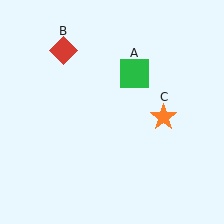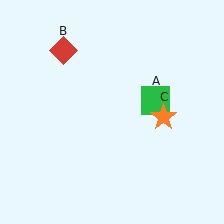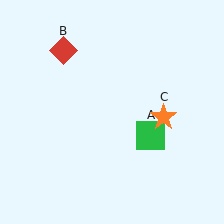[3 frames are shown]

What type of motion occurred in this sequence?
The green square (object A) rotated clockwise around the center of the scene.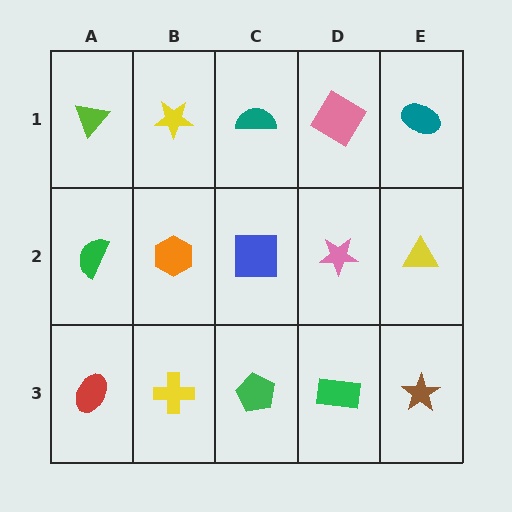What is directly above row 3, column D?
A pink star.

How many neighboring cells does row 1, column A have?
2.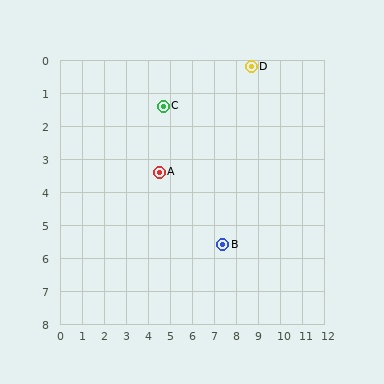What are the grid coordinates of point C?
Point C is at approximately (4.7, 1.4).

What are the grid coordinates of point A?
Point A is at approximately (4.5, 3.4).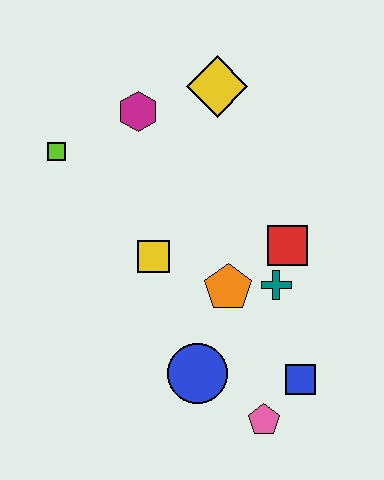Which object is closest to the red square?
The teal cross is closest to the red square.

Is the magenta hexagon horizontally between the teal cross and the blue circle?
No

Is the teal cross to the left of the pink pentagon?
No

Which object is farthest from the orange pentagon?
The lime square is farthest from the orange pentagon.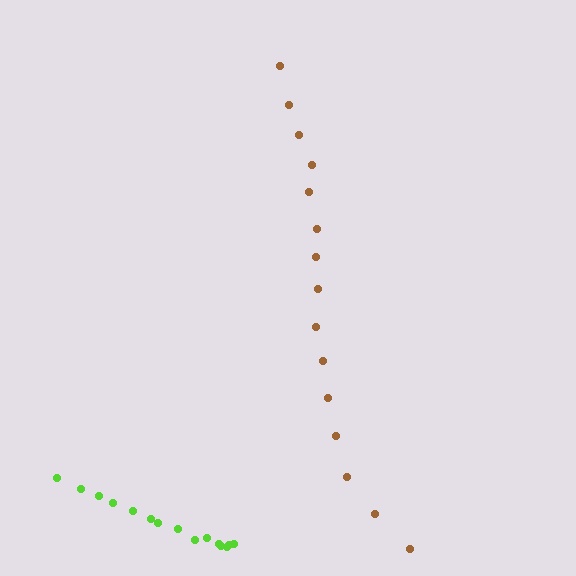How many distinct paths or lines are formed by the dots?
There are 2 distinct paths.